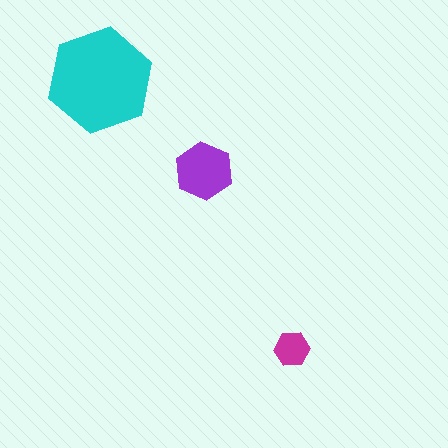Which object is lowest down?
The magenta hexagon is bottommost.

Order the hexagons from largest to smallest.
the cyan one, the purple one, the magenta one.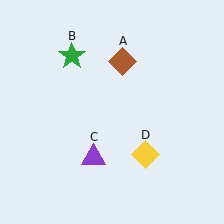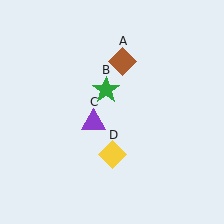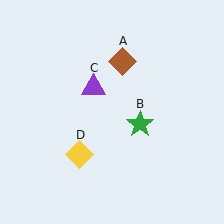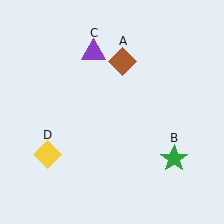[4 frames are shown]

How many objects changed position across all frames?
3 objects changed position: green star (object B), purple triangle (object C), yellow diamond (object D).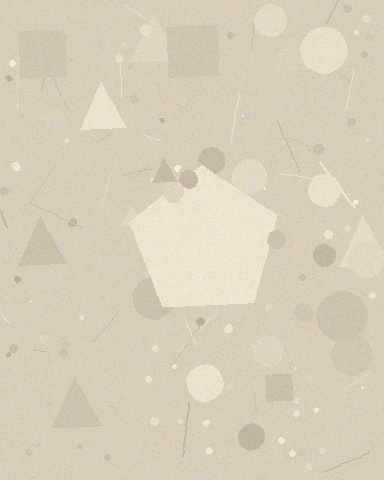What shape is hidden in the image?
A pentagon is hidden in the image.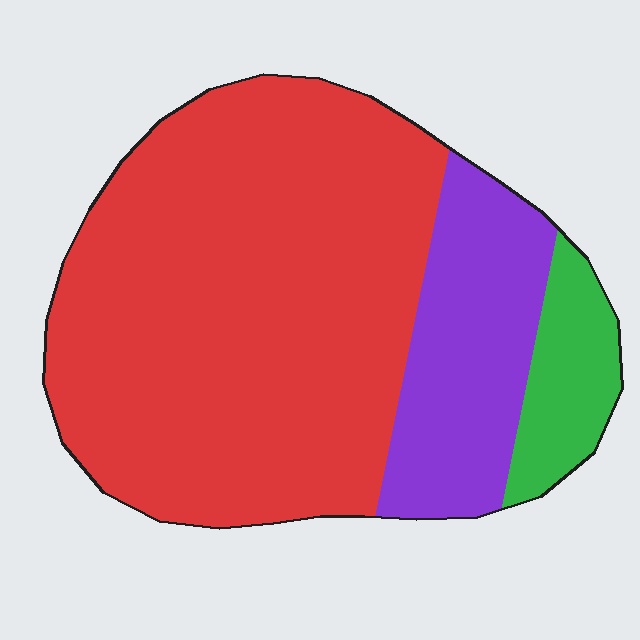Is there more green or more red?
Red.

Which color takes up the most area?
Red, at roughly 70%.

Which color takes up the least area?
Green, at roughly 10%.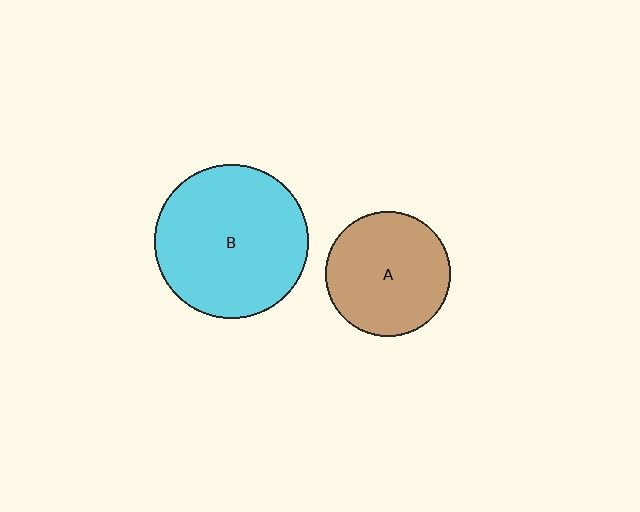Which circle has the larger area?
Circle B (cyan).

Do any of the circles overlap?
No, none of the circles overlap.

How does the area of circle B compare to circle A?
Approximately 1.5 times.